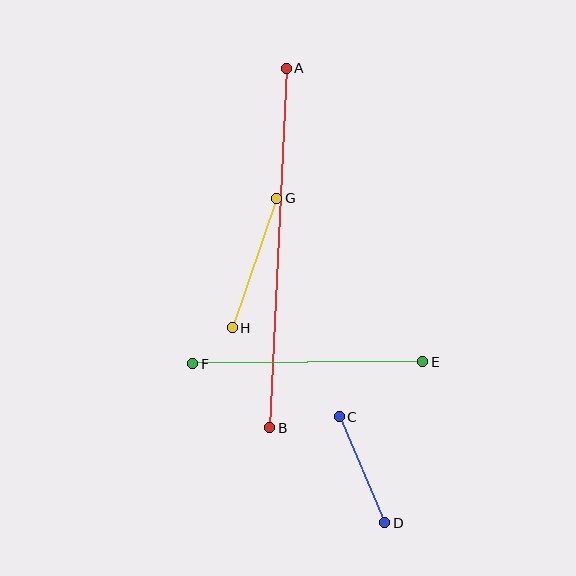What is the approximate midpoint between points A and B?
The midpoint is at approximately (278, 248) pixels.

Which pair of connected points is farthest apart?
Points A and B are farthest apart.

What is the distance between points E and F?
The distance is approximately 230 pixels.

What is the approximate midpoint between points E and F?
The midpoint is at approximately (308, 363) pixels.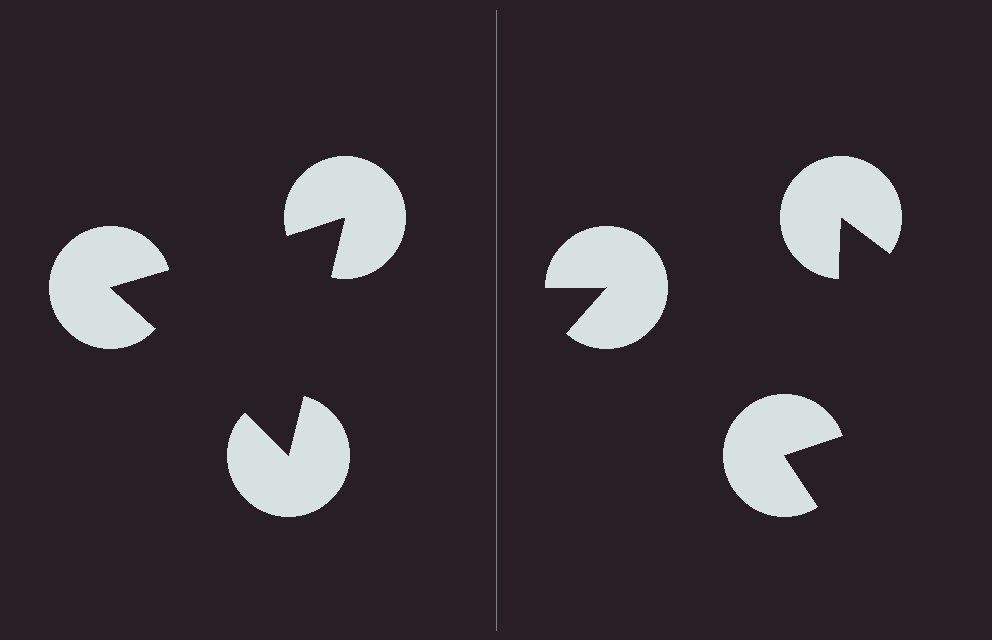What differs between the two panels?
The pac-man discs are positioned identically on both sides; only the wedge orientations differ. On the left they align to a triangle; on the right they are misaligned.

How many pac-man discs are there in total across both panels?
6 — 3 on each side.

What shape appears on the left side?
An illusory triangle.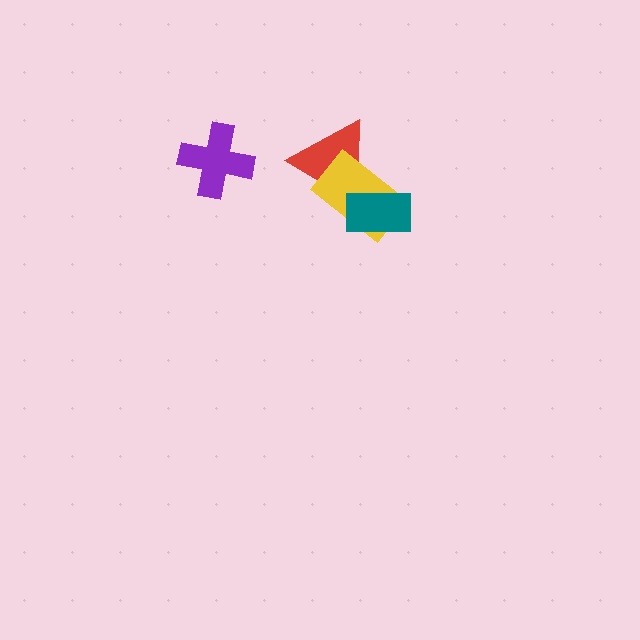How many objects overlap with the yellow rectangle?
2 objects overlap with the yellow rectangle.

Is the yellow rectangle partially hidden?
Yes, it is partially covered by another shape.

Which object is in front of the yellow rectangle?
The teal rectangle is in front of the yellow rectangle.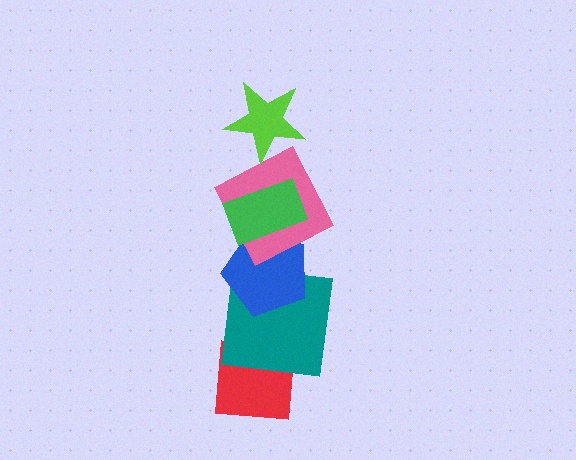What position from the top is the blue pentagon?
The blue pentagon is 4th from the top.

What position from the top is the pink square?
The pink square is 3rd from the top.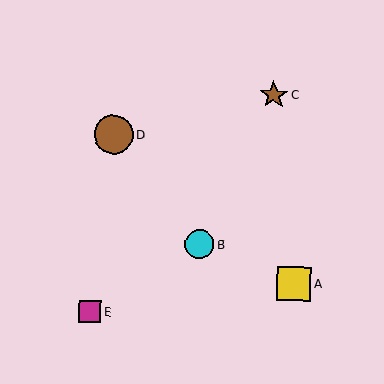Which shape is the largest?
The brown circle (labeled D) is the largest.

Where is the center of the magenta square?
The center of the magenta square is at (90, 311).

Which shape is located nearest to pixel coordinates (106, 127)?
The brown circle (labeled D) at (113, 134) is nearest to that location.